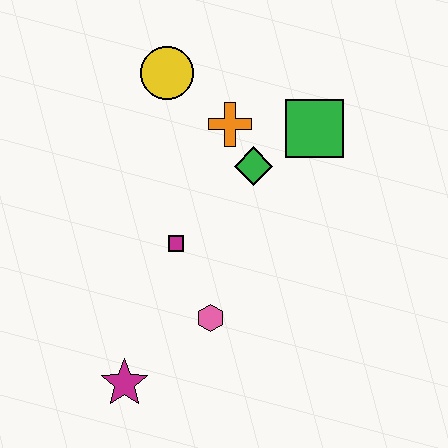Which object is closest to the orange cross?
The green diamond is closest to the orange cross.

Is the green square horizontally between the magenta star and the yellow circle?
No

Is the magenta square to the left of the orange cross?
Yes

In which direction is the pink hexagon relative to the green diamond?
The pink hexagon is below the green diamond.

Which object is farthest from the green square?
The magenta star is farthest from the green square.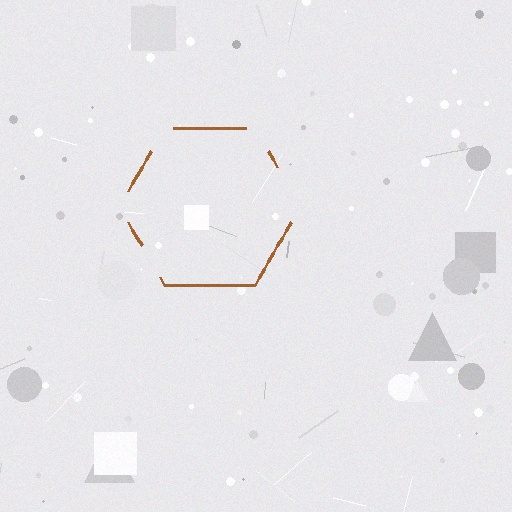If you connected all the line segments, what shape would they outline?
They would outline a hexagon.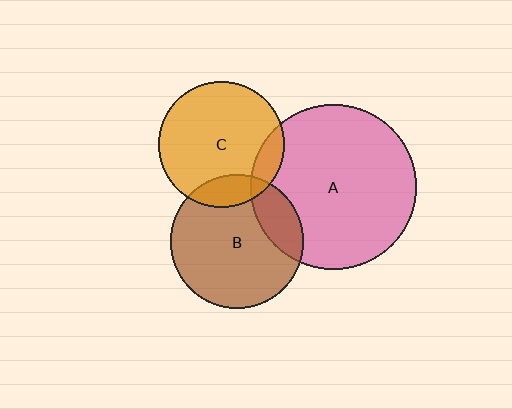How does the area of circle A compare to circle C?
Approximately 1.7 times.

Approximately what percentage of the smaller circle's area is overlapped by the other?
Approximately 15%.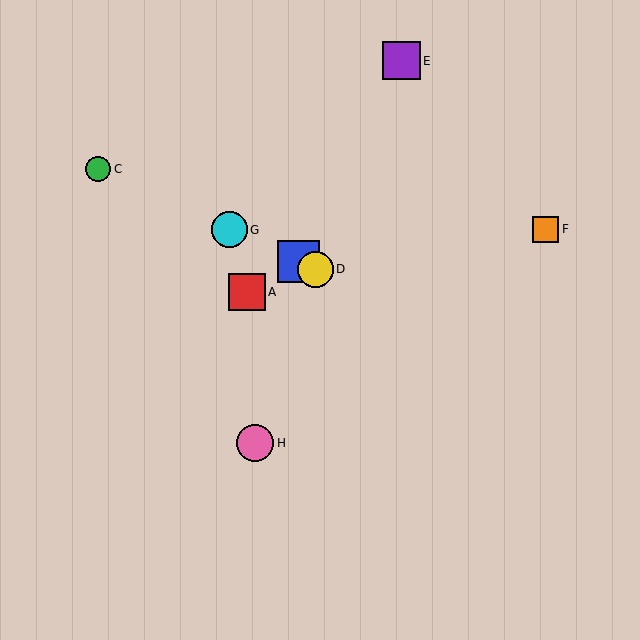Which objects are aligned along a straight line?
Objects B, C, D, G are aligned along a straight line.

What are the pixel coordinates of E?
Object E is at (401, 61).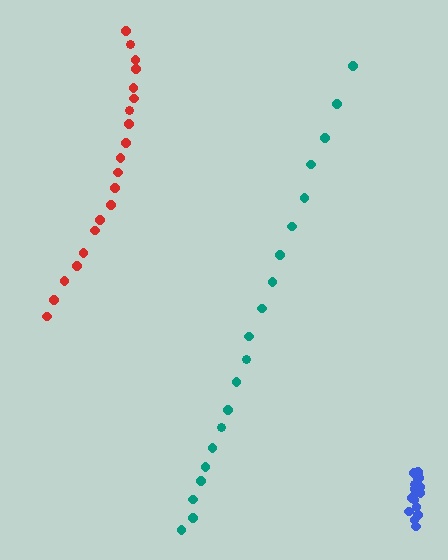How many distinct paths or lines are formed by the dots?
There are 3 distinct paths.